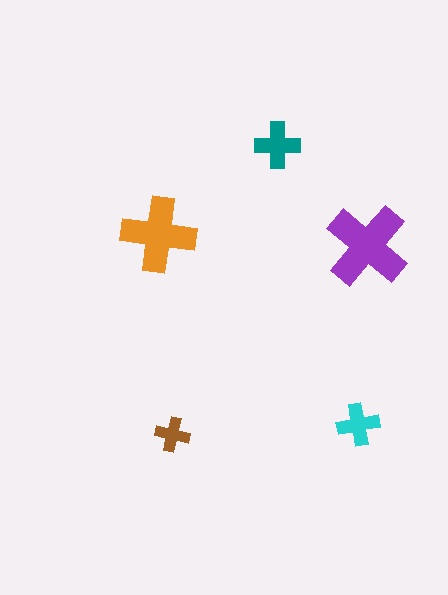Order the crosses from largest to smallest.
the purple one, the orange one, the teal one, the cyan one, the brown one.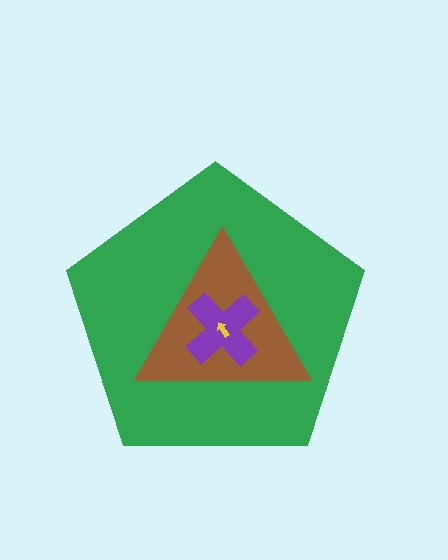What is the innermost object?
The yellow arrow.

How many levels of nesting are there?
4.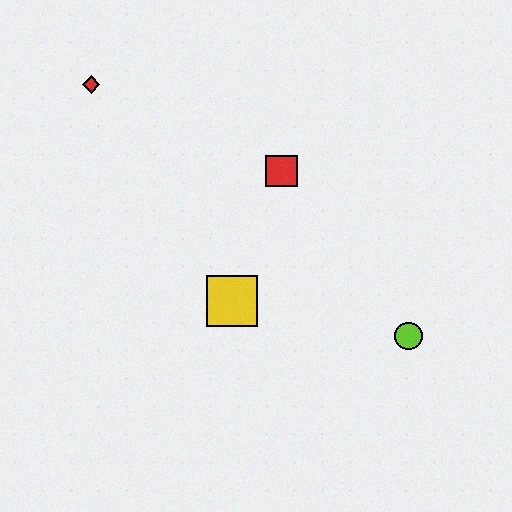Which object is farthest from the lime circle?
The red diamond is farthest from the lime circle.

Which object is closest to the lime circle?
The yellow square is closest to the lime circle.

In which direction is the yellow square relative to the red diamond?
The yellow square is below the red diamond.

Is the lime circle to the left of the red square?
No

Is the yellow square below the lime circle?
No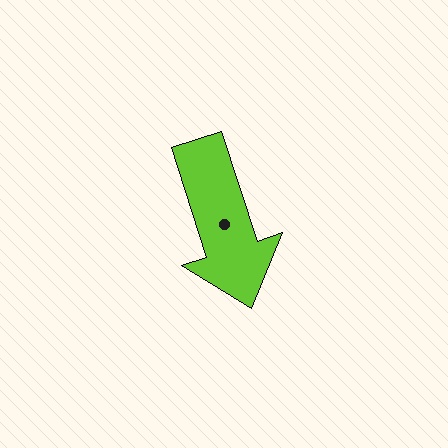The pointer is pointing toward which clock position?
Roughly 5 o'clock.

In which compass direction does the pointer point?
South.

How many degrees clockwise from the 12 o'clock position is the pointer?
Approximately 162 degrees.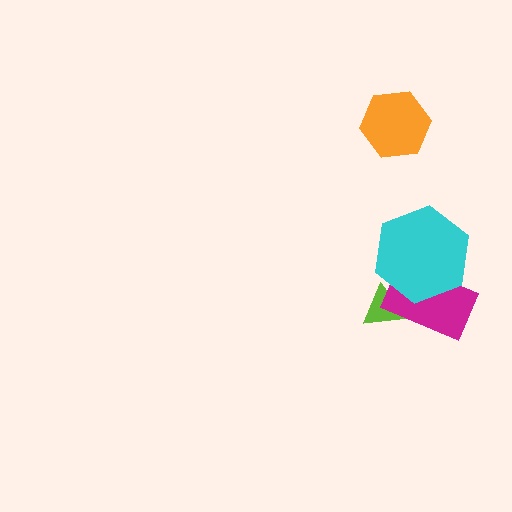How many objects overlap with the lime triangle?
2 objects overlap with the lime triangle.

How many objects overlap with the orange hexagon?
0 objects overlap with the orange hexagon.